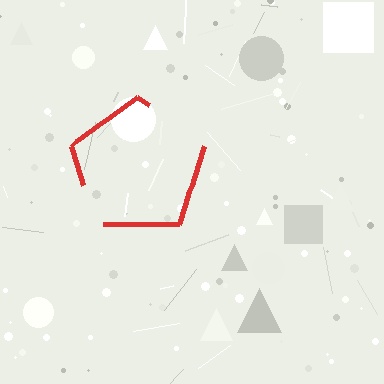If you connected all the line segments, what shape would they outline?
They would outline a pentagon.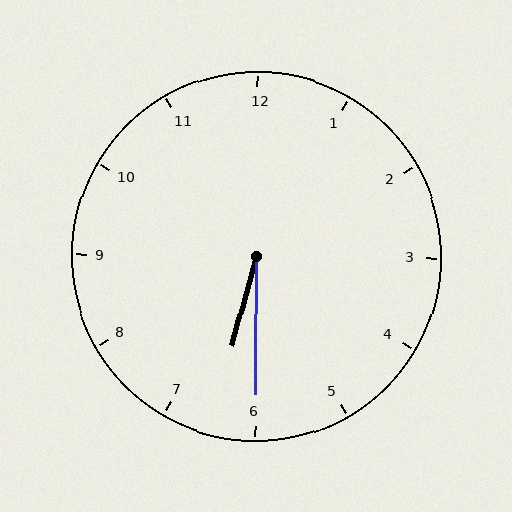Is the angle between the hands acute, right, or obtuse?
It is acute.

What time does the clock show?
6:30.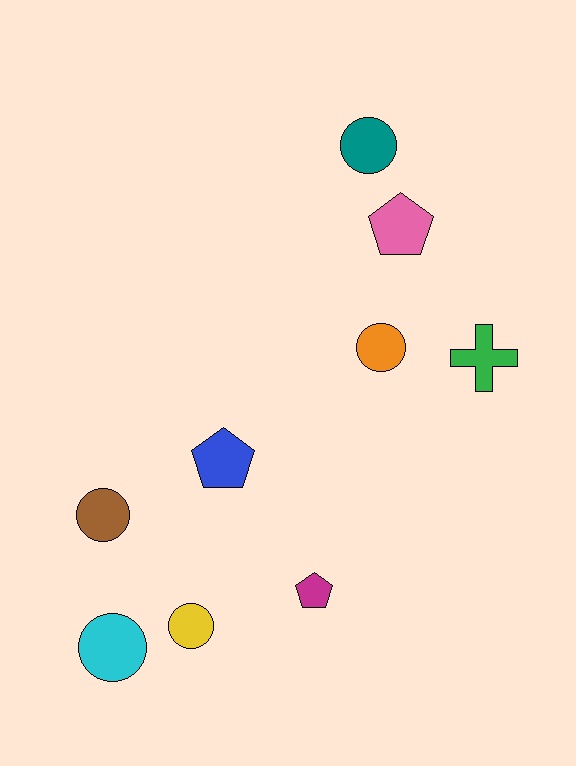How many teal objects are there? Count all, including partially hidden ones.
There is 1 teal object.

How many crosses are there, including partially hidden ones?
There is 1 cross.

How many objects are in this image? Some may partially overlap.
There are 9 objects.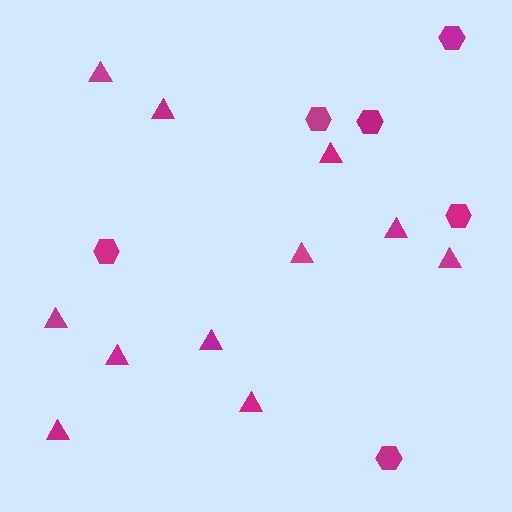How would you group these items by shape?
There are 2 groups: one group of triangles (11) and one group of hexagons (6).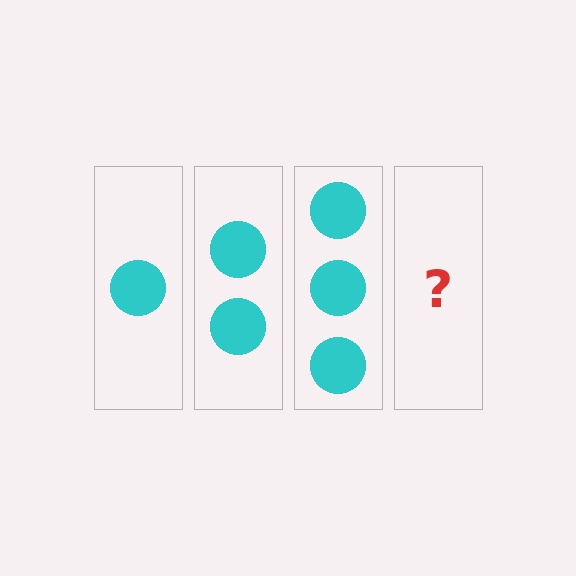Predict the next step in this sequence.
The next step is 4 circles.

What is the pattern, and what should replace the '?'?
The pattern is that each step adds one more circle. The '?' should be 4 circles.